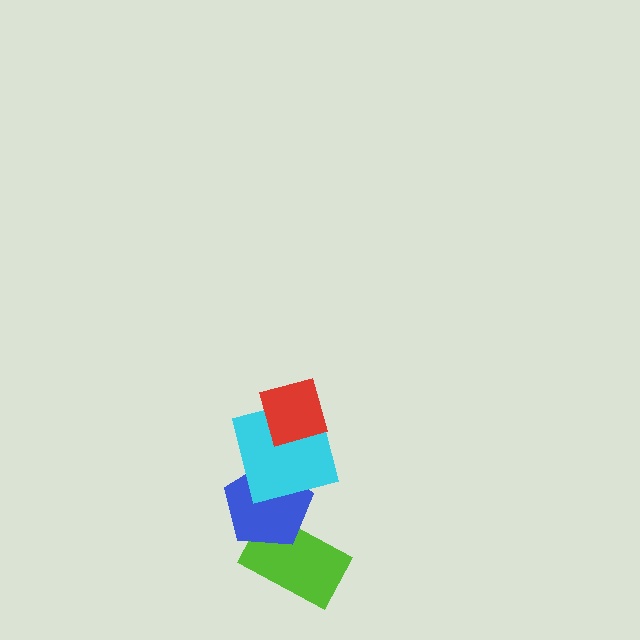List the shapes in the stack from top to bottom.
From top to bottom: the red diamond, the cyan square, the blue pentagon, the lime rectangle.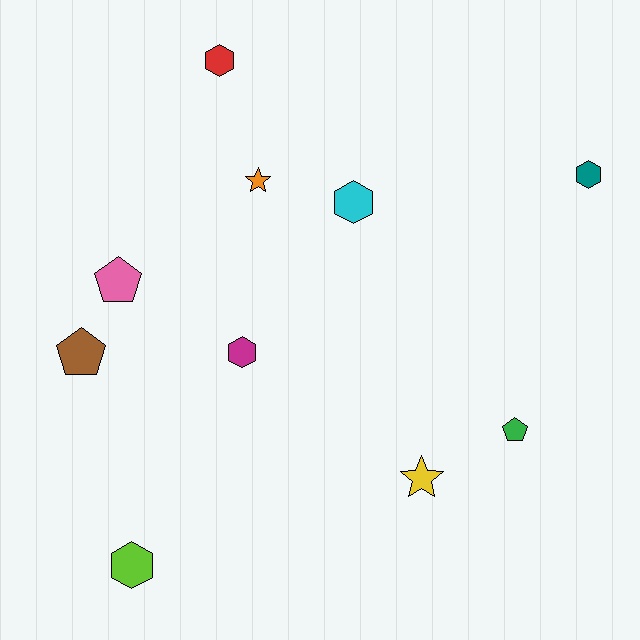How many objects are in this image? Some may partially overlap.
There are 10 objects.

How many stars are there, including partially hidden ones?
There are 2 stars.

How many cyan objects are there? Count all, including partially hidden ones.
There is 1 cyan object.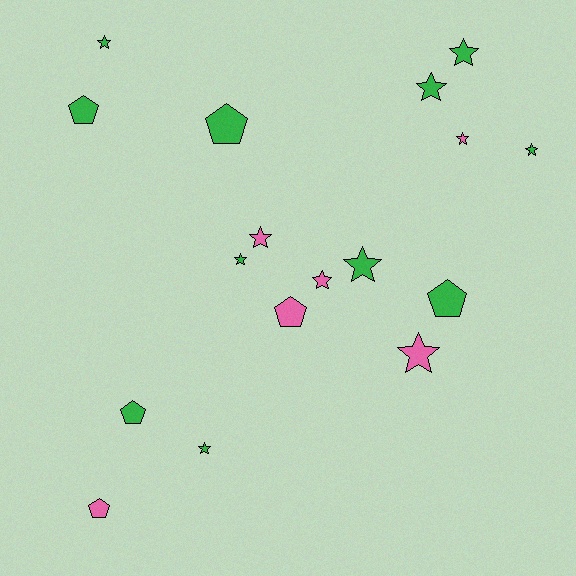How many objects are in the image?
There are 17 objects.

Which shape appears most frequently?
Star, with 11 objects.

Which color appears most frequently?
Green, with 11 objects.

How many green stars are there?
There are 7 green stars.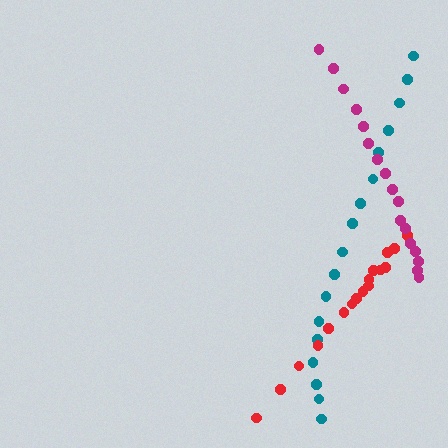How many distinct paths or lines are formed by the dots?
There are 3 distinct paths.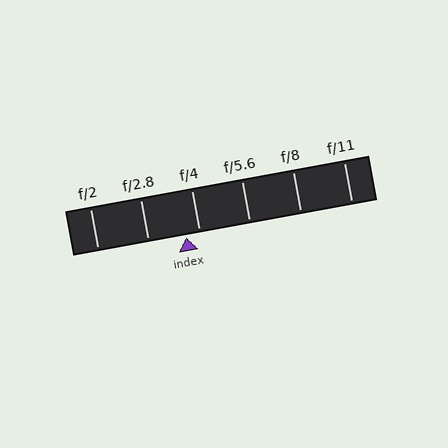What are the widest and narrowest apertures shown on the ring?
The widest aperture shown is f/2 and the narrowest is f/11.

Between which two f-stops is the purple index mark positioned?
The index mark is between f/2.8 and f/4.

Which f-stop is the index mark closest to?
The index mark is closest to f/4.